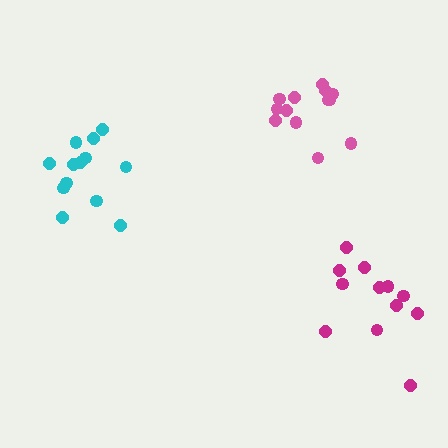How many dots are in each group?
Group 1: 13 dots, Group 2: 12 dots, Group 3: 13 dots (38 total).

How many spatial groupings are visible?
There are 3 spatial groupings.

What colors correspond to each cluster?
The clusters are colored: cyan, magenta, pink.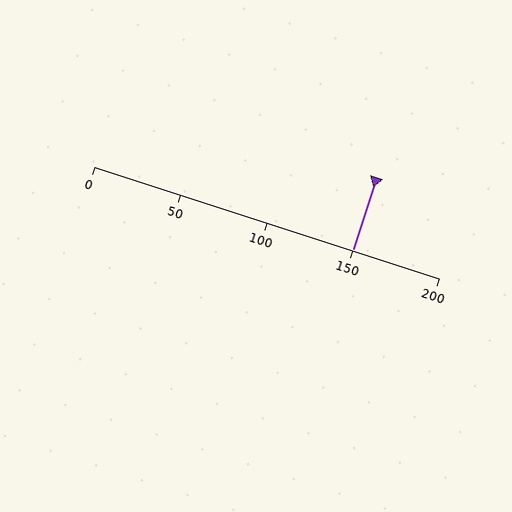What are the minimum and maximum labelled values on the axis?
The axis runs from 0 to 200.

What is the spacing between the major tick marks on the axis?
The major ticks are spaced 50 apart.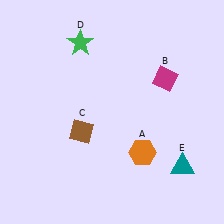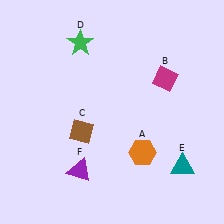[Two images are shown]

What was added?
A purple triangle (F) was added in Image 2.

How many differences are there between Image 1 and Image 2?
There is 1 difference between the two images.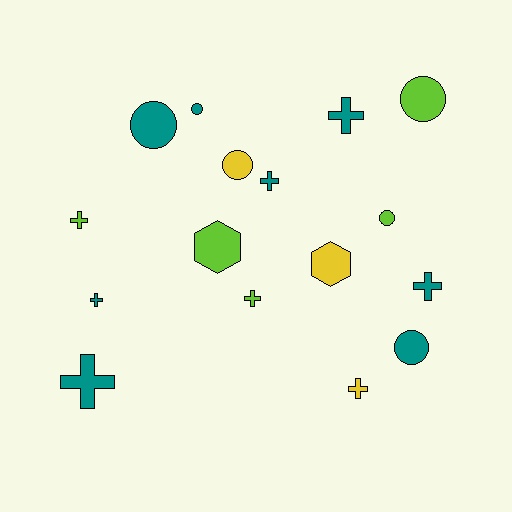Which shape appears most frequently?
Cross, with 8 objects.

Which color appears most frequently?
Teal, with 8 objects.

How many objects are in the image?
There are 16 objects.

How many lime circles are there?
There are 2 lime circles.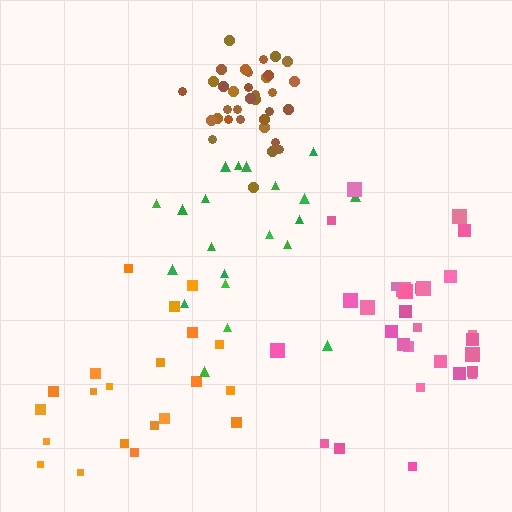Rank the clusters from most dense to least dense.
brown, green, pink, orange.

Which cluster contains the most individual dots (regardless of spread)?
Brown (34).